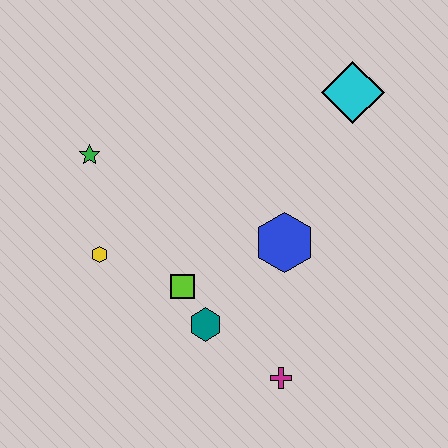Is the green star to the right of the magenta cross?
No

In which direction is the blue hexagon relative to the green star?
The blue hexagon is to the right of the green star.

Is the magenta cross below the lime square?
Yes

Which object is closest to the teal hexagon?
The lime square is closest to the teal hexagon.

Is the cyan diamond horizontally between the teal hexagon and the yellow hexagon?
No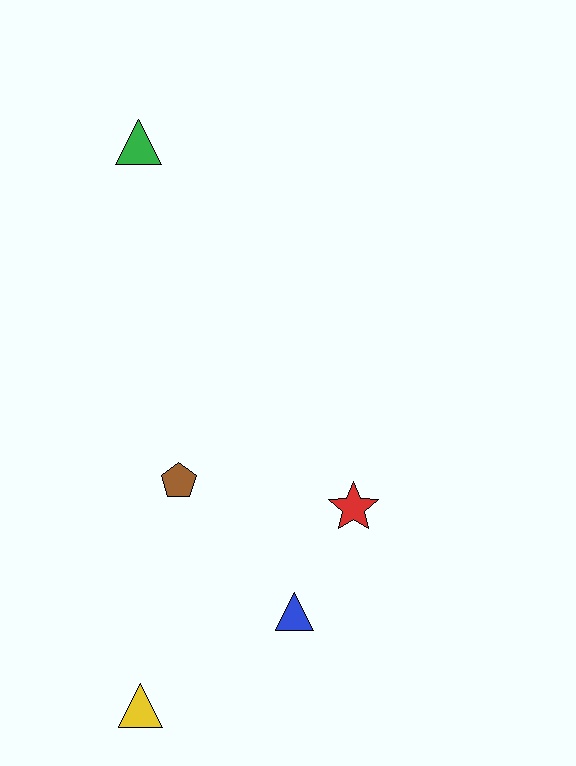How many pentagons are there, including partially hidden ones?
There is 1 pentagon.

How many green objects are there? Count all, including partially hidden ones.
There is 1 green object.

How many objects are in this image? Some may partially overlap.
There are 5 objects.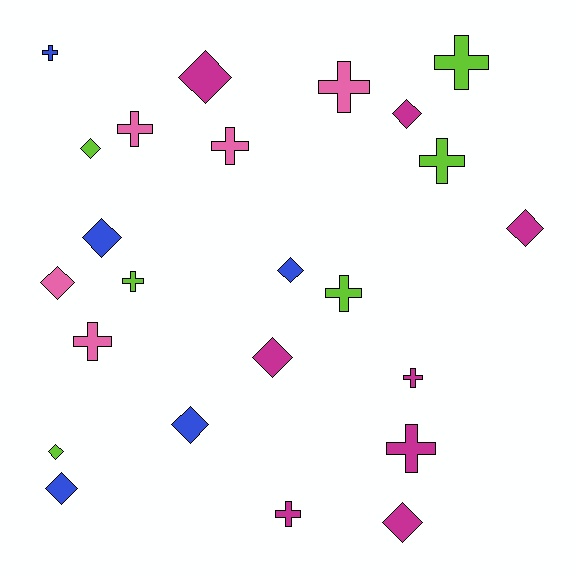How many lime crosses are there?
There are 4 lime crosses.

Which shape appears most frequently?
Diamond, with 12 objects.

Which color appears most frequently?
Magenta, with 8 objects.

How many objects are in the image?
There are 24 objects.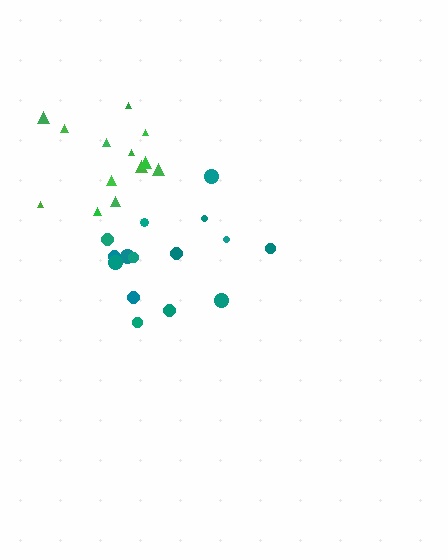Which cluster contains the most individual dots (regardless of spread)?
Teal (15).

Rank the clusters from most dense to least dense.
green, teal.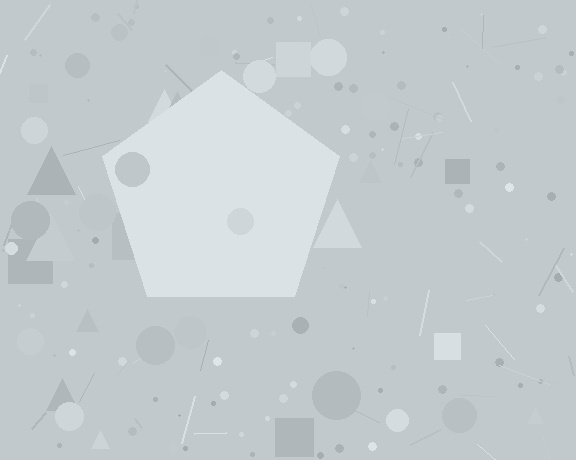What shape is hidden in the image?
A pentagon is hidden in the image.